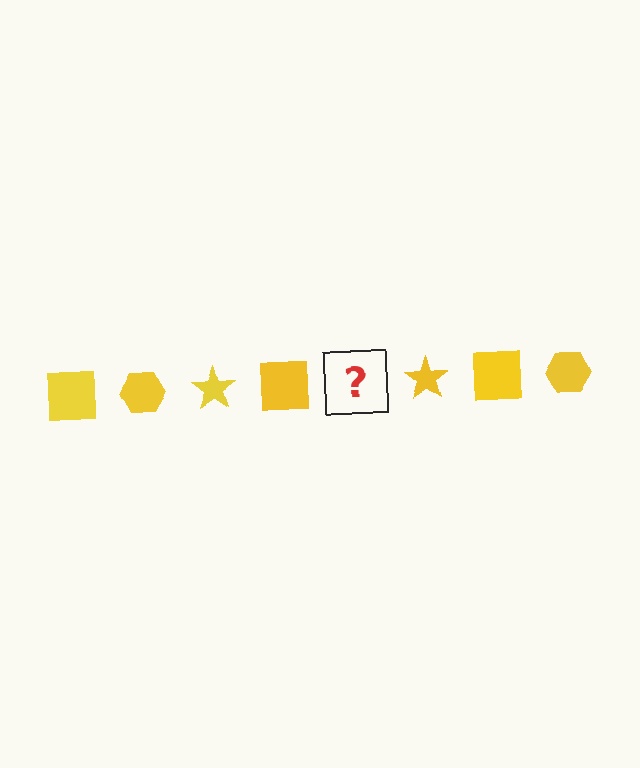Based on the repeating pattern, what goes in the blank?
The blank should be a yellow hexagon.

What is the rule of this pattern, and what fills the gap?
The rule is that the pattern cycles through square, hexagon, star shapes in yellow. The gap should be filled with a yellow hexagon.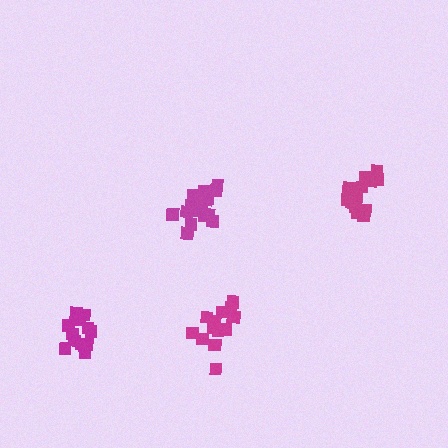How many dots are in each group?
Group 1: 14 dots, Group 2: 16 dots, Group 3: 15 dots, Group 4: 14 dots (59 total).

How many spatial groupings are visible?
There are 4 spatial groupings.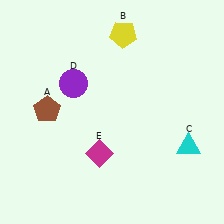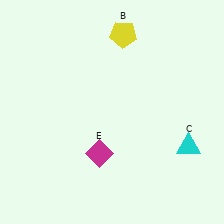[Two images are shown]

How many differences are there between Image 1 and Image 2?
There are 2 differences between the two images.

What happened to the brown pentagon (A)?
The brown pentagon (A) was removed in Image 2. It was in the top-left area of Image 1.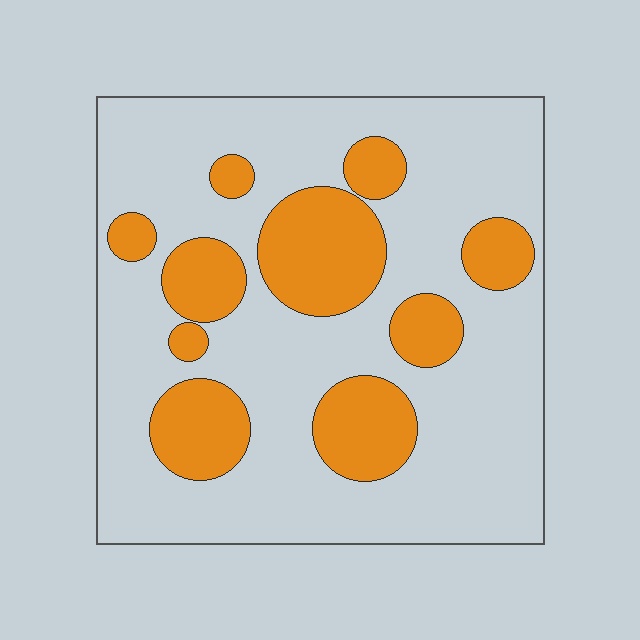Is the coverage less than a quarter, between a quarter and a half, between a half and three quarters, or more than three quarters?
Between a quarter and a half.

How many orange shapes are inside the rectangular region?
10.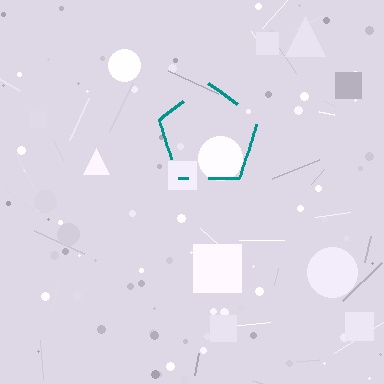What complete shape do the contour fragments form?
The contour fragments form a pentagon.